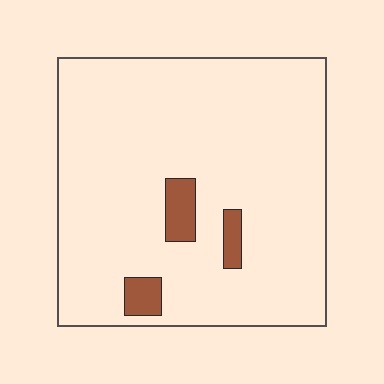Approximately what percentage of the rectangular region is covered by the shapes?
Approximately 5%.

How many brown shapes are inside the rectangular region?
3.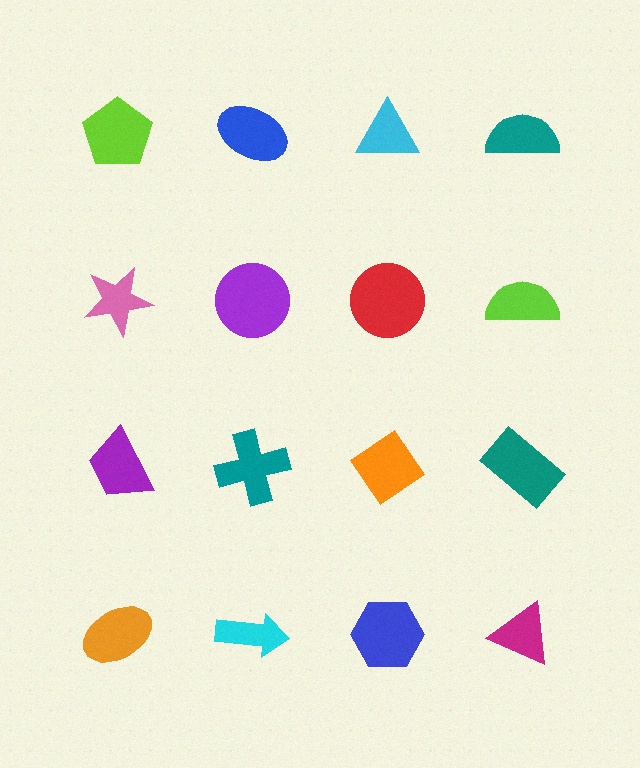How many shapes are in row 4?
4 shapes.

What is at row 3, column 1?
A purple trapezoid.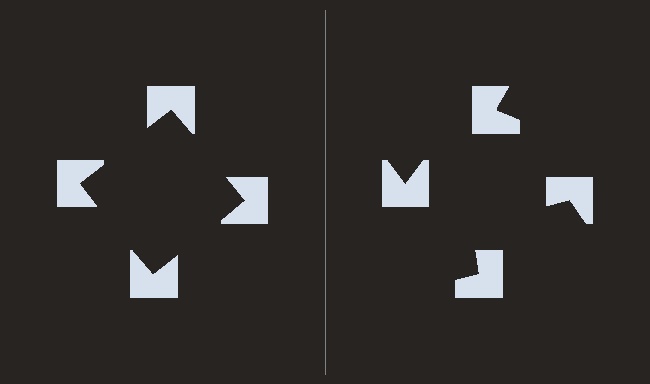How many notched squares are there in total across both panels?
8 — 4 on each side.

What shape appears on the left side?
An illusory square.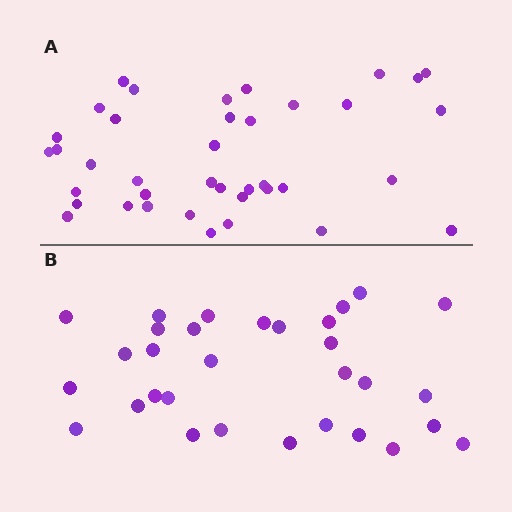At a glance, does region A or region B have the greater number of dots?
Region A (the top region) has more dots.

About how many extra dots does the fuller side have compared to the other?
Region A has roughly 8 or so more dots than region B.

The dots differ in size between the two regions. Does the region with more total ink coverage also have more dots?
No. Region B has more total ink coverage because its dots are larger, but region A actually contains more individual dots. Total area can be misleading — the number of items is what matters here.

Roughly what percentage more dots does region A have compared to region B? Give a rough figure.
About 25% more.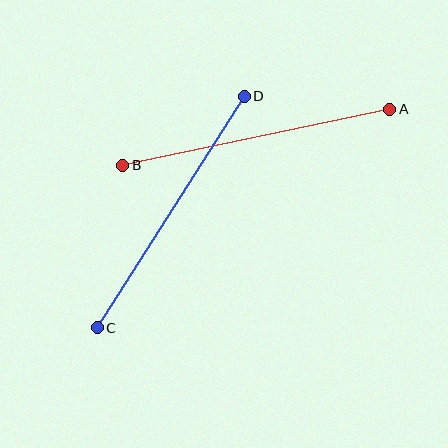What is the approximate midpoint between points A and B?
The midpoint is at approximately (256, 137) pixels.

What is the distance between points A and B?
The distance is approximately 273 pixels.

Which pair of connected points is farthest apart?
Points C and D are farthest apart.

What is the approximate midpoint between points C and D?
The midpoint is at approximately (171, 212) pixels.